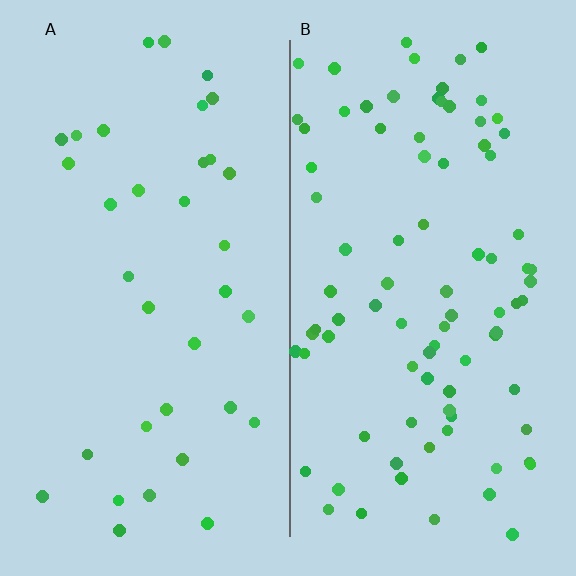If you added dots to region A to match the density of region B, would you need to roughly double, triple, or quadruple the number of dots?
Approximately double.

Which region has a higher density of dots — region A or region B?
B (the right).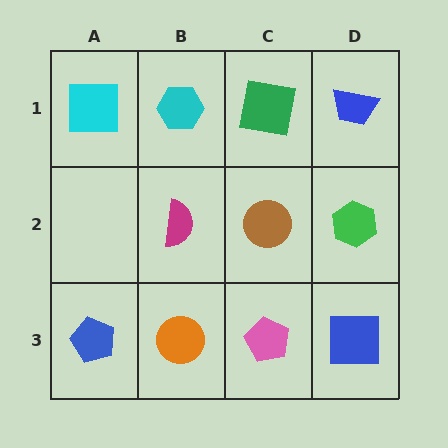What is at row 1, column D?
A blue trapezoid.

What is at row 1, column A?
A cyan square.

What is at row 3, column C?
A pink pentagon.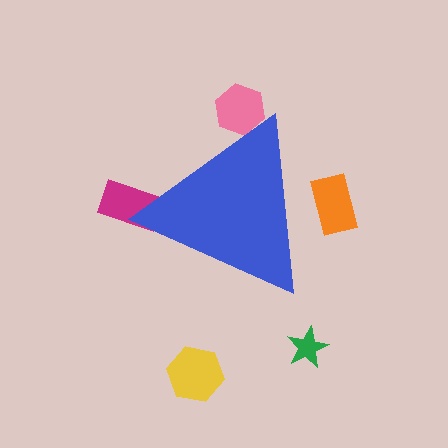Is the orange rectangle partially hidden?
Yes, the orange rectangle is partially hidden behind the blue triangle.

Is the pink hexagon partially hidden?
Yes, the pink hexagon is partially hidden behind the blue triangle.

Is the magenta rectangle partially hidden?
Yes, the magenta rectangle is partially hidden behind the blue triangle.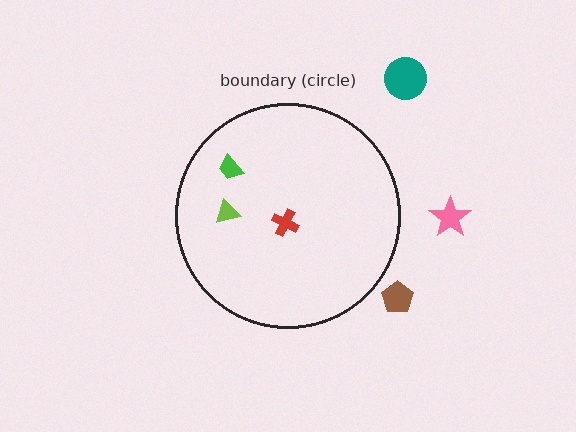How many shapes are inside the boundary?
3 inside, 3 outside.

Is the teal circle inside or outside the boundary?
Outside.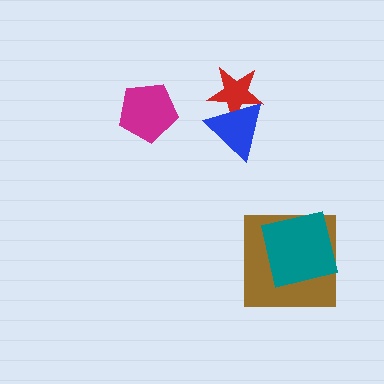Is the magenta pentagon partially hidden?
No, no other shape covers it.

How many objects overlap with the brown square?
1 object overlaps with the brown square.